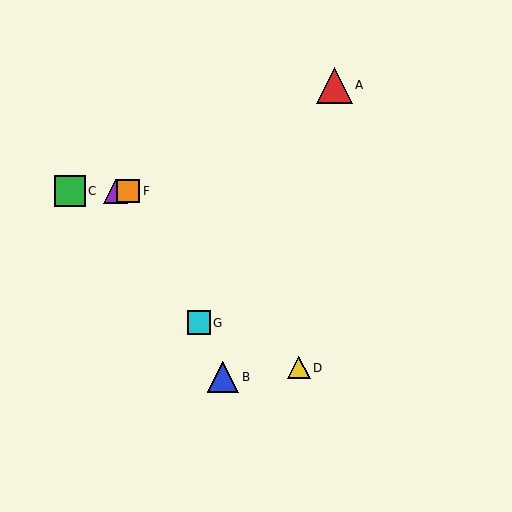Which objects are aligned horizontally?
Objects C, E, F are aligned horizontally.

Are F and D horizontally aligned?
No, F is at y≈191 and D is at y≈368.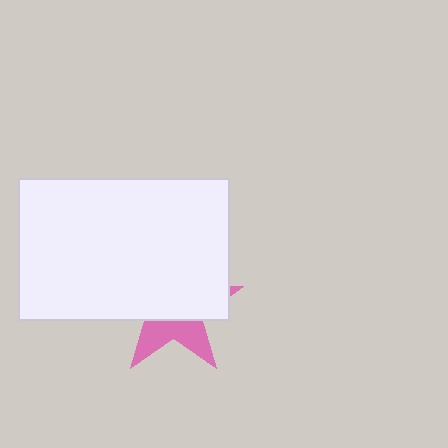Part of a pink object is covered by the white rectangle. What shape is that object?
It is a star.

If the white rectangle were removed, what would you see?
You would see the complete pink star.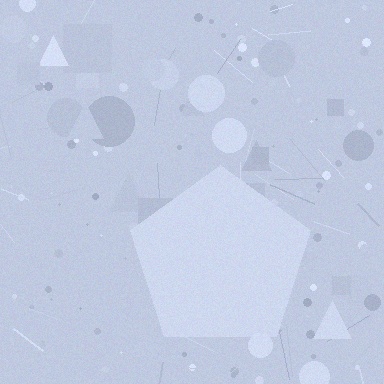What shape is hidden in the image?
A pentagon is hidden in the image.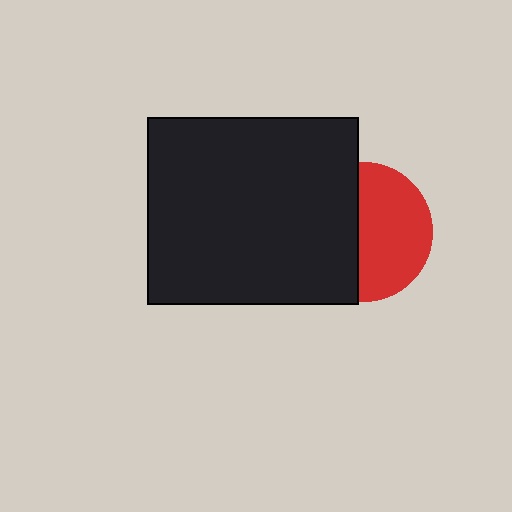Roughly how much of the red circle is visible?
About half of it is visible (roughly 54%).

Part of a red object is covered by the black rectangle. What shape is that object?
It is a circle.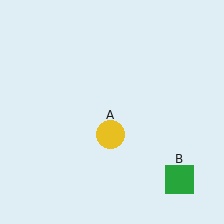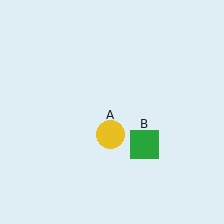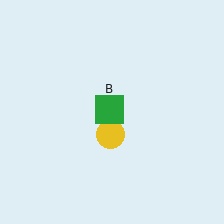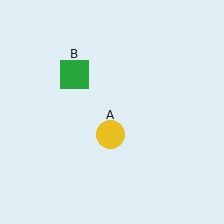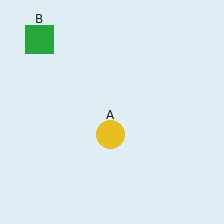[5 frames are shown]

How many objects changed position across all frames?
1 object changed position: green square (object B).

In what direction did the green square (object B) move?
The green square (object B) moved up and to the left.